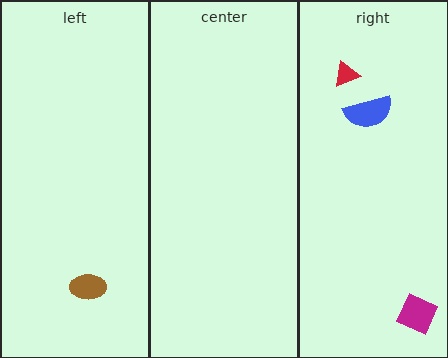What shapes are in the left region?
The brown ellipse.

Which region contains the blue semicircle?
The right region.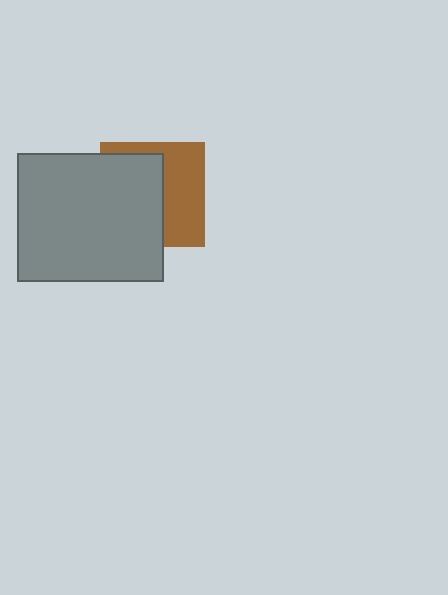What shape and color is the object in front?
The object in front is a gray rectangle.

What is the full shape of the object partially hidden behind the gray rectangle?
The partially hidden object is a brown square.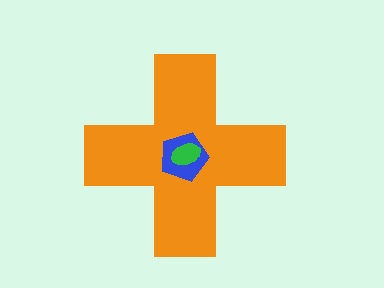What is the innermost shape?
The green ellipse.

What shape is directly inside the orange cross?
The blue pentagon.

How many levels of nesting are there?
3.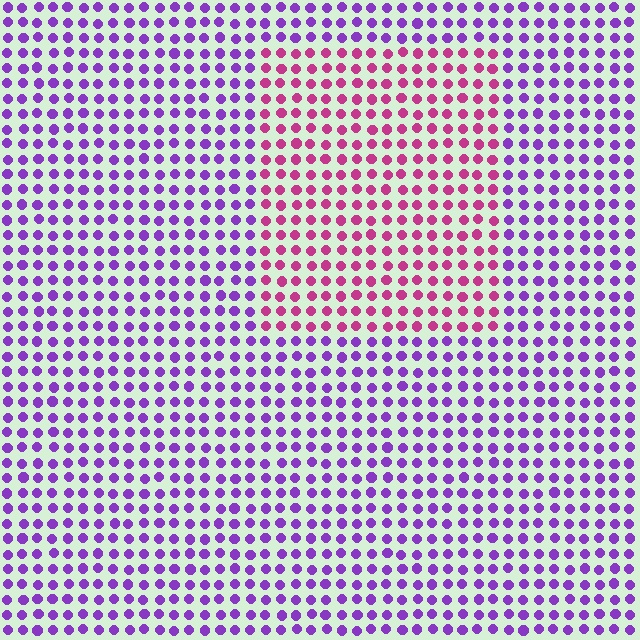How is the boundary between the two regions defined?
The boundary is defined purely by a slight shift in hue (about 49 degrees). Spacing, size, and orientation are identical on both sides.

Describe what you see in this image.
The image is filled with small purple elements in a uniform arrangement. A rectangle-shaped region is visible where the elements are tinted to a slightly different hue, forming a subtle color boundary.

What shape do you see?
I see a rectangle.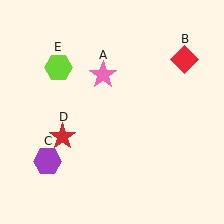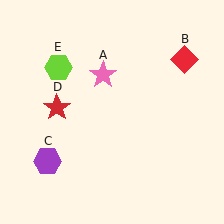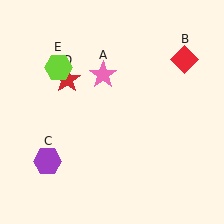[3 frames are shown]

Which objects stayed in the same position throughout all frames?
Pink star (object A) and red diamond (object B) and purple hexagon (object C) and lime hexagon (object E) remained stationary.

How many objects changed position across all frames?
1 object changed position: red star (object D).